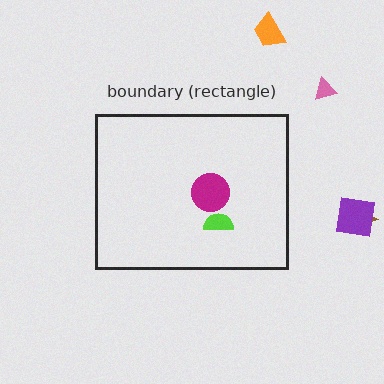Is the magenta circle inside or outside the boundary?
Inside.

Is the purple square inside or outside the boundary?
Outside.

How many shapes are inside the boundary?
2 inside, 4 outside.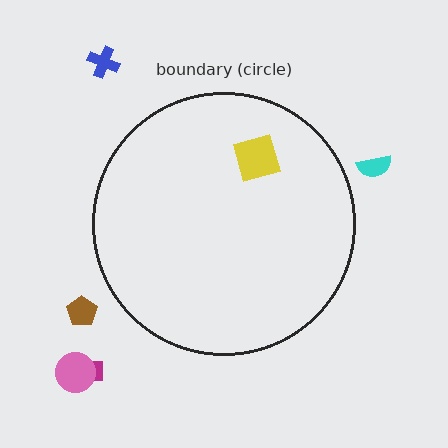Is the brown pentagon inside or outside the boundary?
Outside.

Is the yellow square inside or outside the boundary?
Inside.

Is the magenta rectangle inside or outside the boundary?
Outside.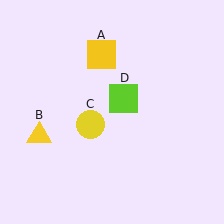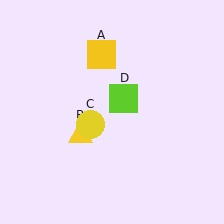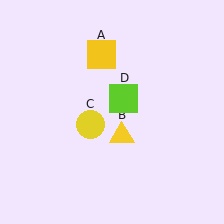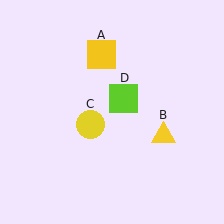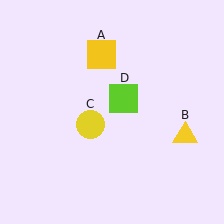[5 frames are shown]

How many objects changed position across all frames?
1 object changed position: yellow triangle (object B).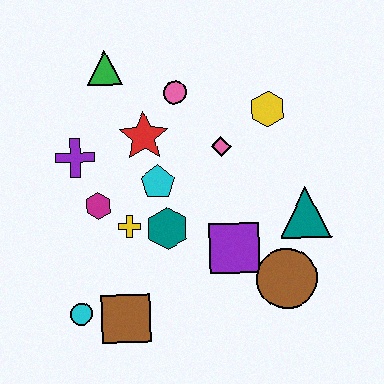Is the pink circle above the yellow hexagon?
Yes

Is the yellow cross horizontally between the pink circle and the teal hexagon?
No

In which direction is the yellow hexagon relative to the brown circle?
The yellow hexagon is above the brown circle.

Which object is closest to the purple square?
The brown circle is closest to the purple square.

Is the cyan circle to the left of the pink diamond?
Yes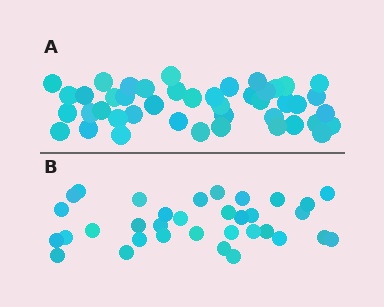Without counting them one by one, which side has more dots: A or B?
Region A (the top region) has more dots.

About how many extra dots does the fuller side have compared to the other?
Region A has roughly 10 or so more dots than region B.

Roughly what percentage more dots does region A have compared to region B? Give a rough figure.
About 30% more.